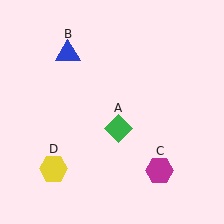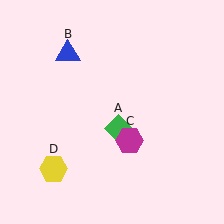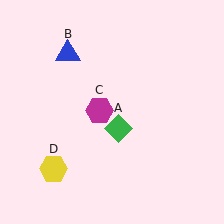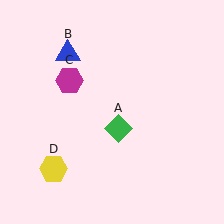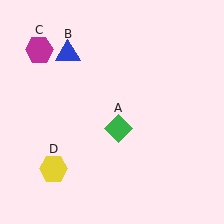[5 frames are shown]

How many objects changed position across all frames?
1 object changed position: magenta hexagon (object C).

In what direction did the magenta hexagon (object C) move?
The magenta hexagon (object C) moved up and to the left.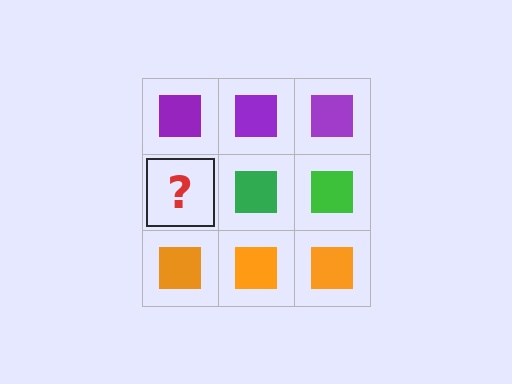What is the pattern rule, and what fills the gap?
The rule is that each row has a consistent color. The gap should be filled with a green square.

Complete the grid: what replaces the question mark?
The question mark should be replaced with a green square.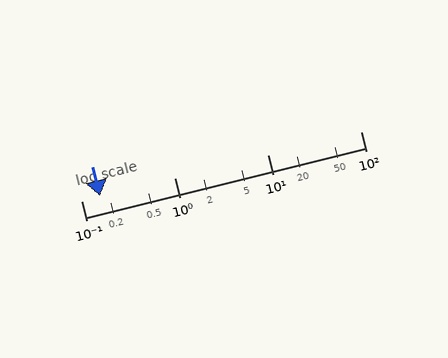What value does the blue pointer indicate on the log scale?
The pointer indicates approximately 0.16.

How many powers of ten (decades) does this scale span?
The scale spans 3 decades, from 0.1 to 100.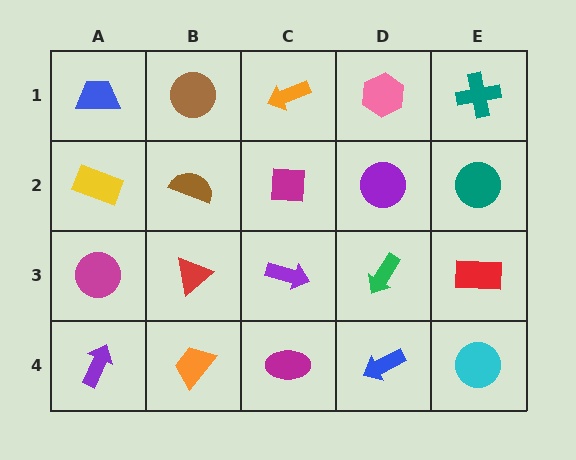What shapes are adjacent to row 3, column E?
A teal circle (row 2, column E), a cyan circle (row 4, column E), a green arrow (row 3, column D).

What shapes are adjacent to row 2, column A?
A blue trapezoid (row 1, column A), a magenta circle (row 3, column A), a brown semicircle (row 2, column B).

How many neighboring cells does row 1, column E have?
2.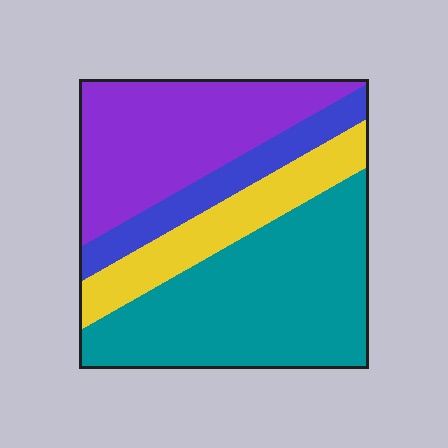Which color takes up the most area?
Teal, at roughly 40%.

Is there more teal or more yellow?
Teal.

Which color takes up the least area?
Blue, at roughly 10%.